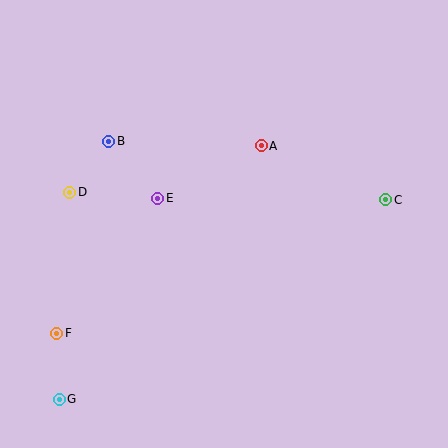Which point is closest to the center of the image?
Point E at (158, 198) is closest to the center.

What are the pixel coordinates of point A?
Point A is at (261, 146).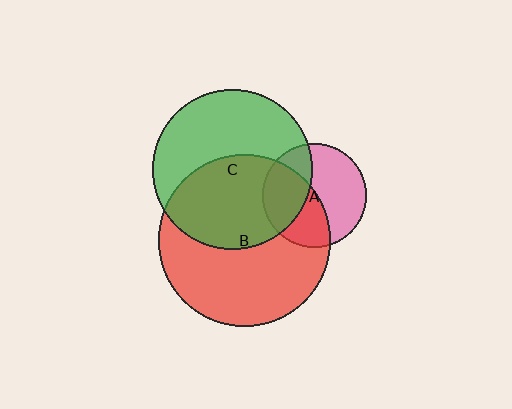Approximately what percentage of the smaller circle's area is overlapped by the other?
Approximately 45%.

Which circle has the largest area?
Circle B (red).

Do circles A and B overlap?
Yes.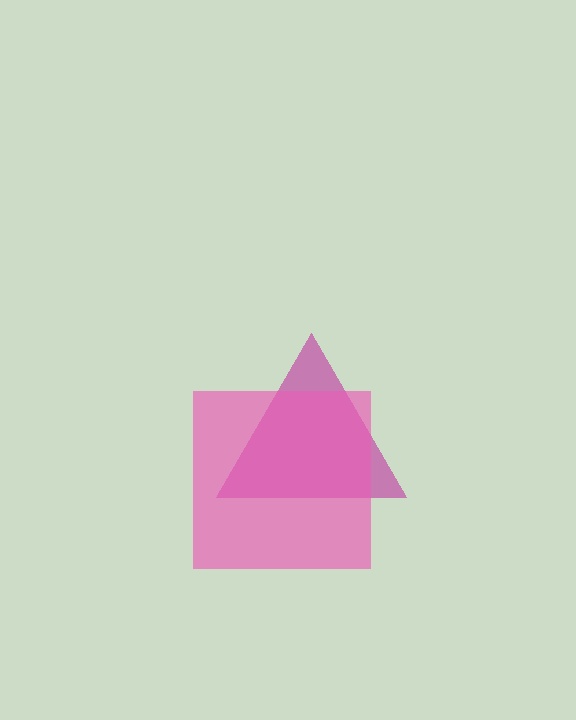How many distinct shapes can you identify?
There are 2 distinct shapes: a magenta triangle, a pink square.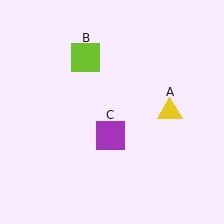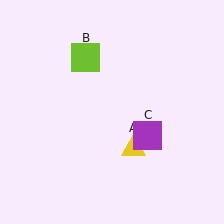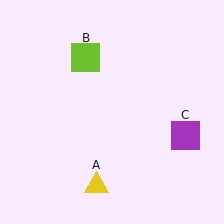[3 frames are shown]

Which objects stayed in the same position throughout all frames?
Lime square (object B) remained stationary.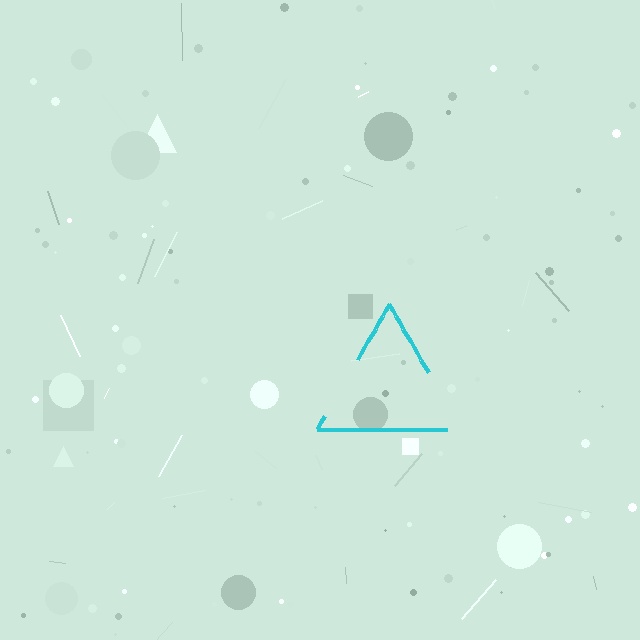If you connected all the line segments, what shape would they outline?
They would outline a triangle.